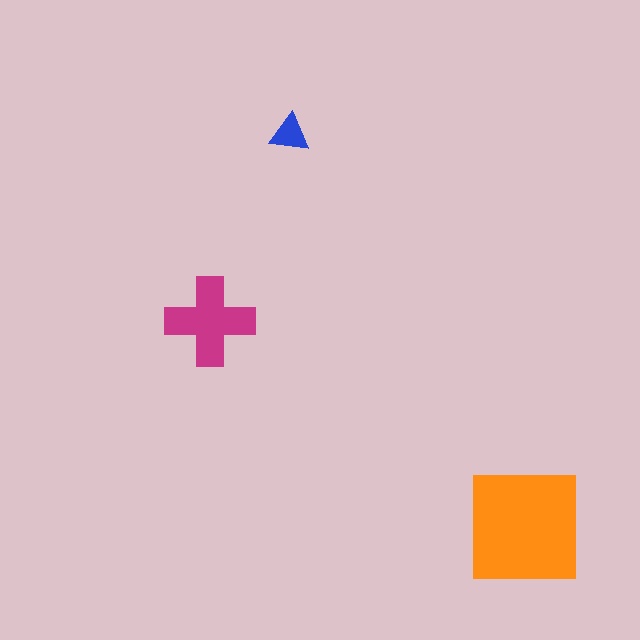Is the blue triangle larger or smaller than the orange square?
Smaller.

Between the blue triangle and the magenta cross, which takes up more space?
The magenta cross.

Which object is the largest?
The orange square.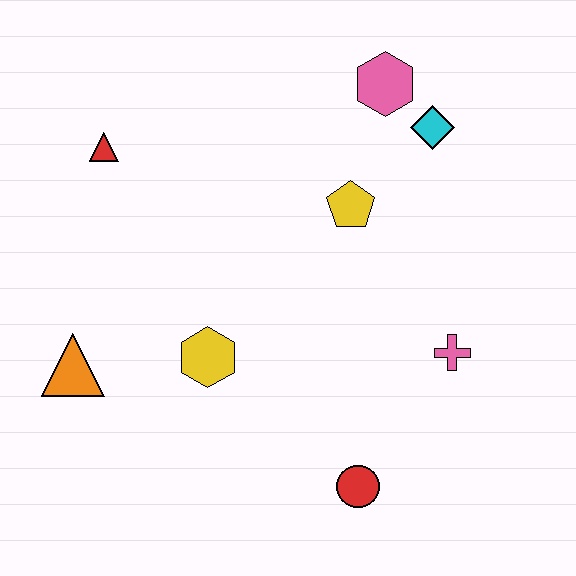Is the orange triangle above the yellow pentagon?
No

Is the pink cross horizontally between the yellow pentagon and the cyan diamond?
No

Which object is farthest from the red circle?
The red triangle is farthest from the red circle.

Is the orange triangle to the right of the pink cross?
No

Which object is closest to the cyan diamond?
The pink hexagon is closest to the cyan diamond.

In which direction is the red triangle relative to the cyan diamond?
The red triangle is to the left of the cyan diamond.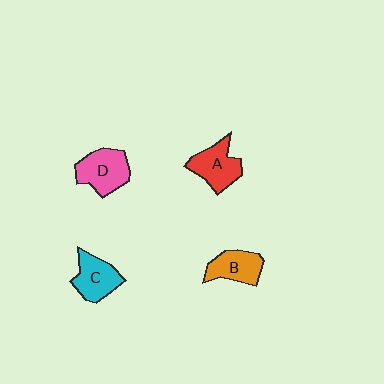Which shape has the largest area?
Shape D (pink).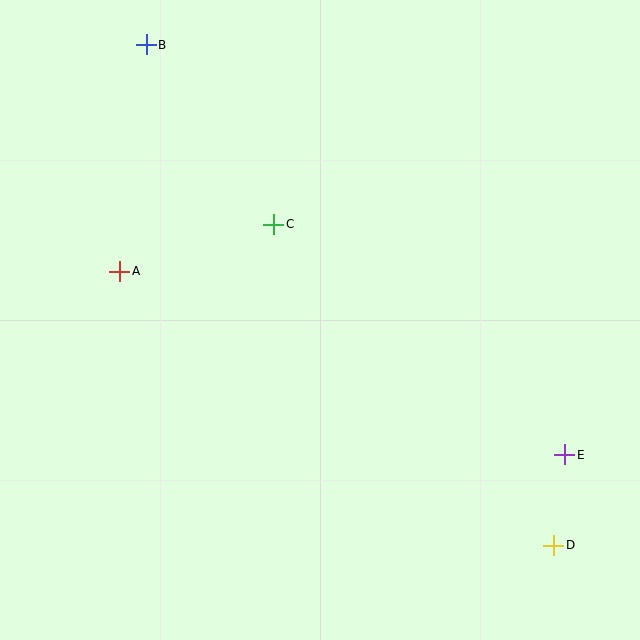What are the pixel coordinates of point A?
Point A is at (120, 271).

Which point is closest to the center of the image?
Point C at (274, 224) is closest to the center.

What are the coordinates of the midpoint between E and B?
The midpoint between E and B is at (355, 250).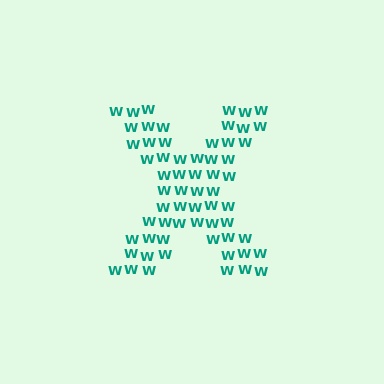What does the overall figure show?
The overall figure shows the letter X.